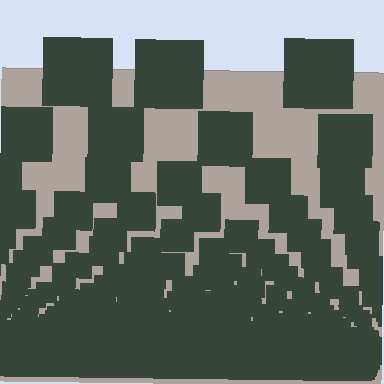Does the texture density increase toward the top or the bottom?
Density increases toward the bottom.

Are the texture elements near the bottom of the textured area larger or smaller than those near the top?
Smaller. The gradient is inverted — elements near the bottom are smaller and denser.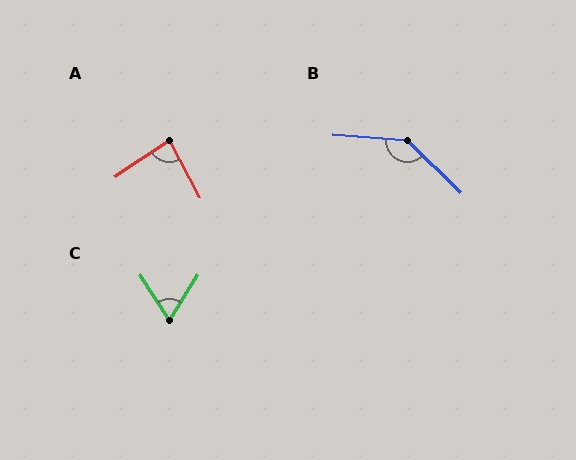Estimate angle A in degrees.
Approximately 85 degrees.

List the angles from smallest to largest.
C (65°), A (85°), B (139°).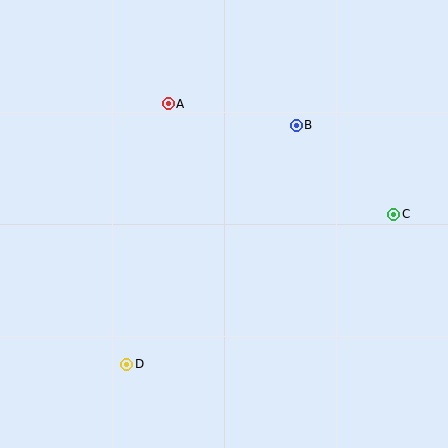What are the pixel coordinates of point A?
Point A is at (168, 104).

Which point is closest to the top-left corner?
Point A is closest to the top-left corner.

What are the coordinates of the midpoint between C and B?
The midpoint between C and B is at (345, 170).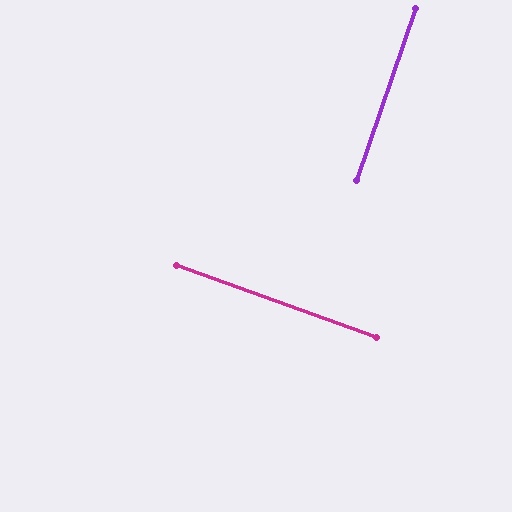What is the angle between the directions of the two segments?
Approximately 89 degrees.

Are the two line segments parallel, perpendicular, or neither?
Perpendicular — they meet at approximately 89°.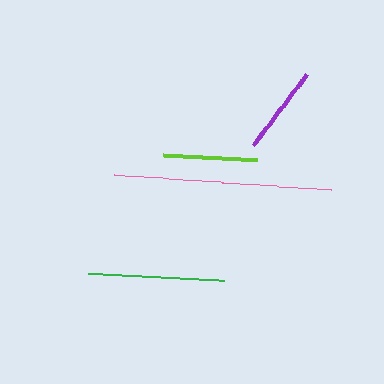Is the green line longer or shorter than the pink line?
The pink line is longer than the green line.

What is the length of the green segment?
The green segment is approximately 137 pixels long.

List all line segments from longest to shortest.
From longest to shortest: pink, green, lime, purple.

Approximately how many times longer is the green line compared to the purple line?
The green line is approximately 1.5 times the length of the purple line.